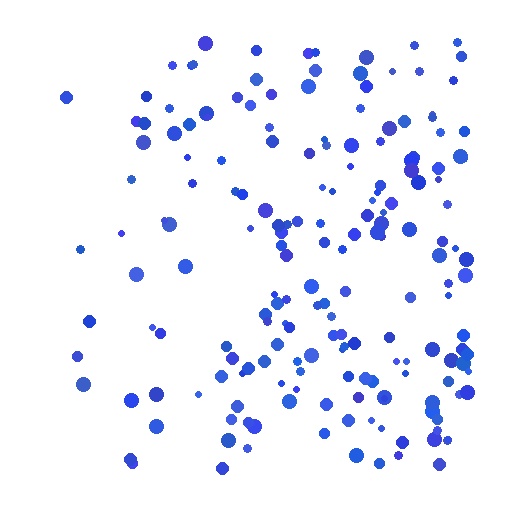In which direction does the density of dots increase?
From left to right, with the right side densest.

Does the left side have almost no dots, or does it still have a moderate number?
Still a moderate number, just noticeably fewer than the right.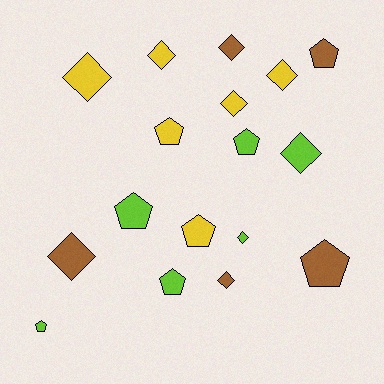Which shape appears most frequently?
Diamond, with 9 objects.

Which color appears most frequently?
Lime, with 6 objects.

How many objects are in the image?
There are 17 objects.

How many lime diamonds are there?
There are 2 lime diamonds.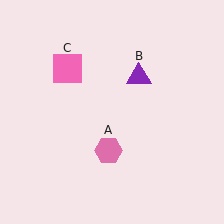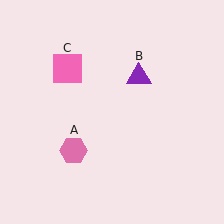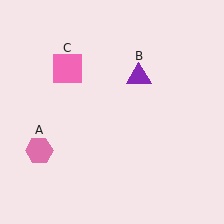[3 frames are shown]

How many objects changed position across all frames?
1 object changed position: pink hexagon (object A).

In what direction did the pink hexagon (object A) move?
The pink hexagon (object A) moved left.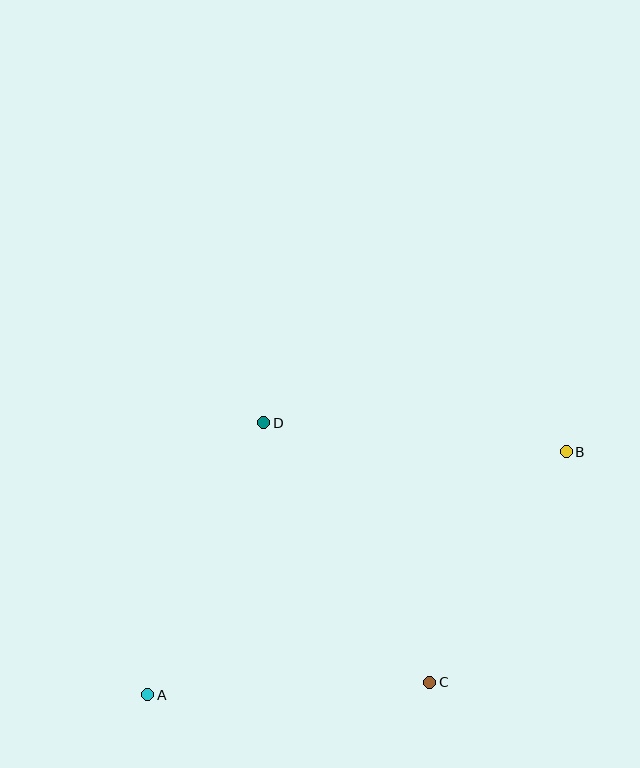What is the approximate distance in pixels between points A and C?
The distance between A and C is approximately 282 pixels.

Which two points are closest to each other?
Points B and C are closest to each other.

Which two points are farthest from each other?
Points A and B are farthest from each other.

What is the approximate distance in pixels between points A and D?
The distance between A and D is approximately 295 pixels.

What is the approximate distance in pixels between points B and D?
The distance between B and D is approximately 304 pixels.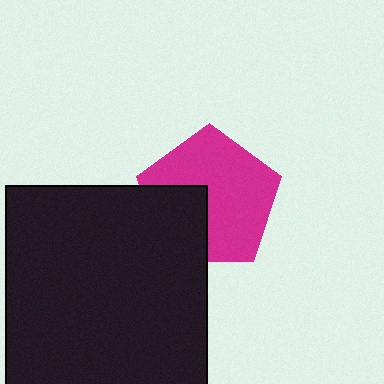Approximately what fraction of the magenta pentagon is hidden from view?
Roughly 31% of the magenta pentagon is hidden behind the black square.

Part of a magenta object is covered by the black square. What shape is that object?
It is a pentagon.